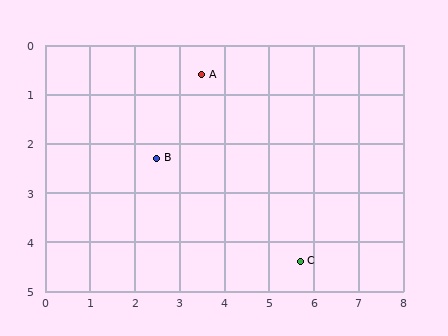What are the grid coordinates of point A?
Point A is at approximately (3.5, 0.6).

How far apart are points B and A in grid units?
Points B and A are about 2.0 grid units apart.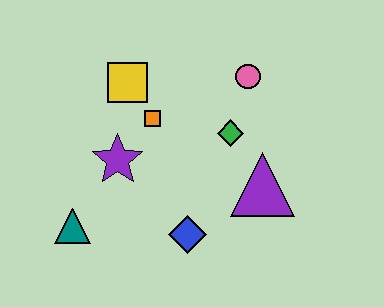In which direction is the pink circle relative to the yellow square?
The pink circle is to the right of the yellow square.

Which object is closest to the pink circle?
The green diamond is closest to the pink circle.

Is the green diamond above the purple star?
Yes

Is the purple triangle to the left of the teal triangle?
No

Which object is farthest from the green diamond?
The teal triangle is farthest from the green diamond.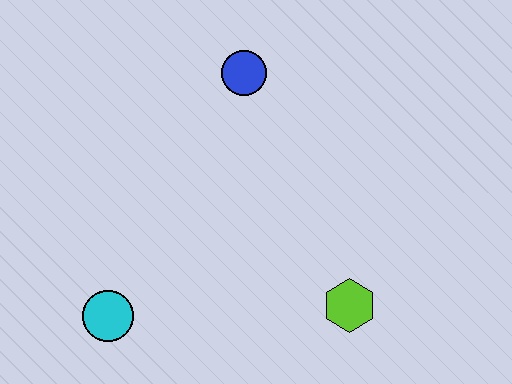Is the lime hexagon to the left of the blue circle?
No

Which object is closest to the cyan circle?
The lime hexagon is closest to the cyan circle.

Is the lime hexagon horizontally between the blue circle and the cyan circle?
No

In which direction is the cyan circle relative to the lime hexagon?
The cyan circle is to the left of the lime hexagon.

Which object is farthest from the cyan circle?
The blue circle is farthest from the cyan circle.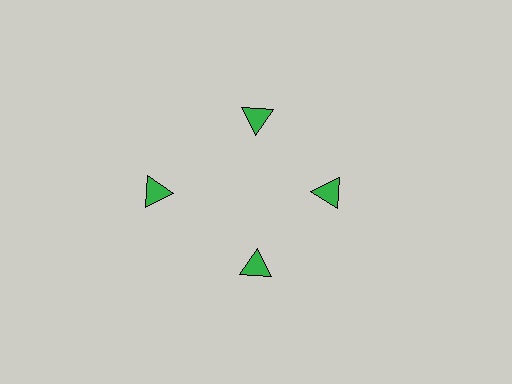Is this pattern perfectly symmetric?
No. The 4 green triangles are arranged in a ring, but one element near the 9 o'clock position is pushed outward from the center, breaking the 4-fold rotational symmetry.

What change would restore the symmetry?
The symmetry would be restored by moving it inward, back onto the ring so that all 4 triangles sit at equal angles and equal distance from the center.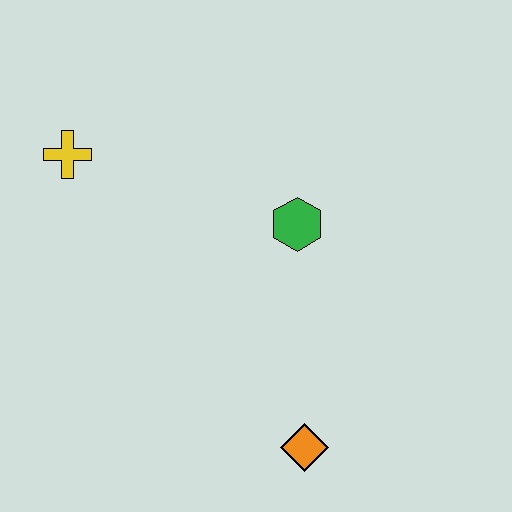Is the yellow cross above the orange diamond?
Yes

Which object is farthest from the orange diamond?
The yellow cross is farthest from the orange diamond.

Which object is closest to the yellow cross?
The green hexagon is closest to the yellow cross.